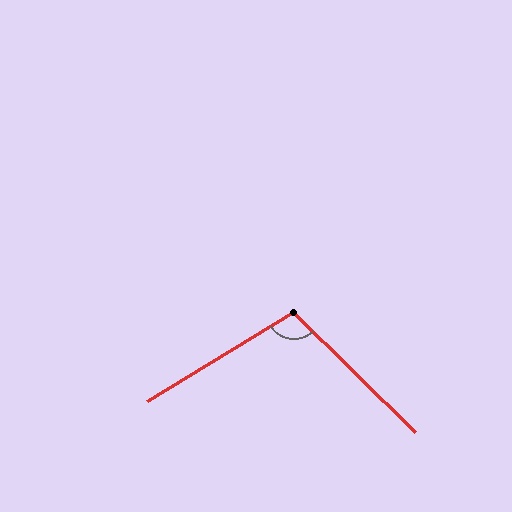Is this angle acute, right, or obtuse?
It is obtuse.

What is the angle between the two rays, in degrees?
Approximately 104 degrees.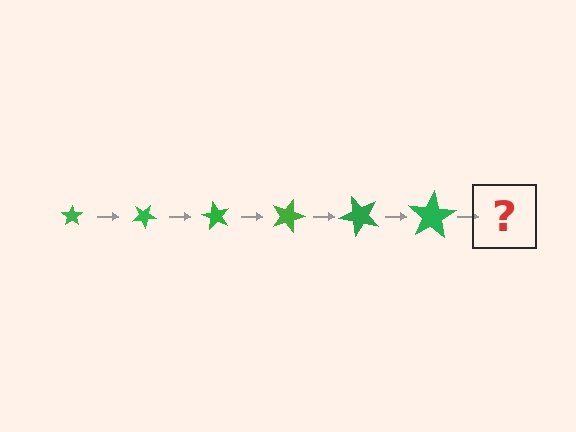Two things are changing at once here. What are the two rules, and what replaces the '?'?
The two rules are that the star grows larger each step and it rotates 30 degrees each step. The '?' should be a star, larger than the previous one and rotated 180 degrees from the start.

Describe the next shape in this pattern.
It should be a star, larger than the previous one and rotated 180 degrees from the start.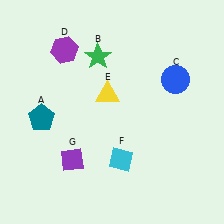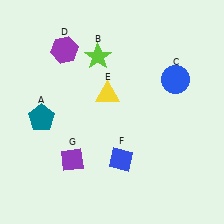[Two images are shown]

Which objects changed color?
B changed from green to lime. F changed from cyan to blue.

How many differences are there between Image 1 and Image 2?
There are 2 differences between the two images.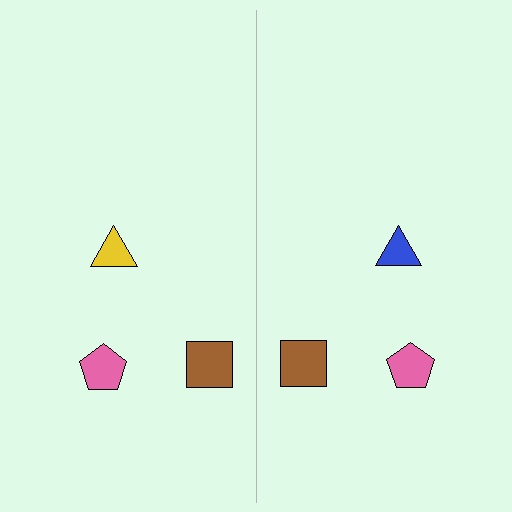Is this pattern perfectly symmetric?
No, the pattern is not perfectly symmetric. The blue triangle on the right side breaks the symmetry — its mirror counterpart is yellow.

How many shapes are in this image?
There are 6 shapes in this image.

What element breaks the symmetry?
The blue triangle on the right side breaks the symmetry — its mirror counterpart is yellow.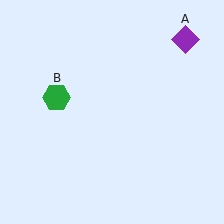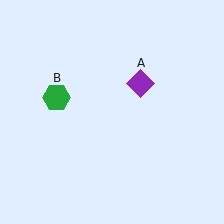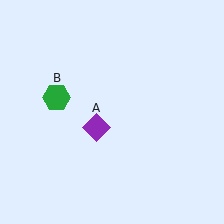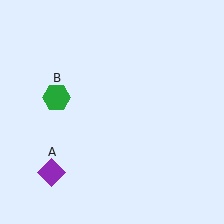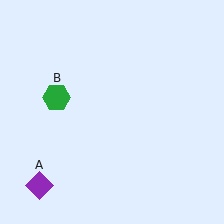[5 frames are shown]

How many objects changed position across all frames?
1 object changed position: purple diamond (object A).